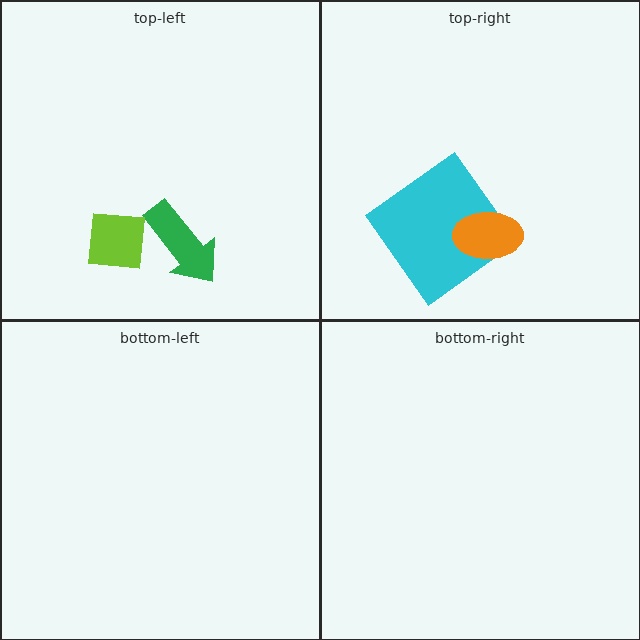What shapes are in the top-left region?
The green arrow, the lime square.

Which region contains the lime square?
The top-left region.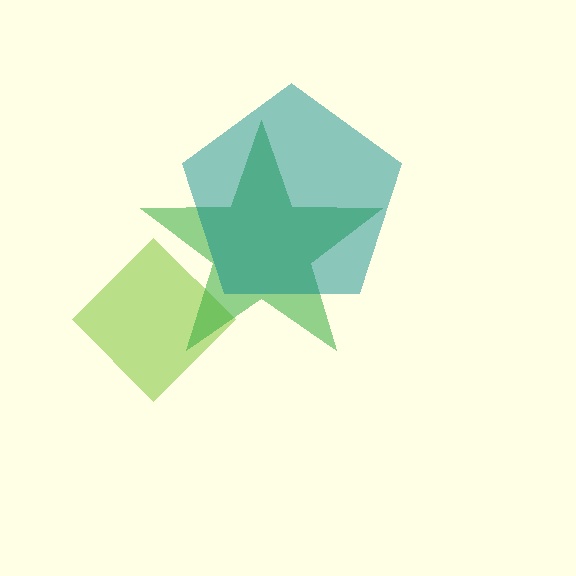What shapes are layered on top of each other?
The layered shapes are: a lime diamond, a green star, a teal pentagon.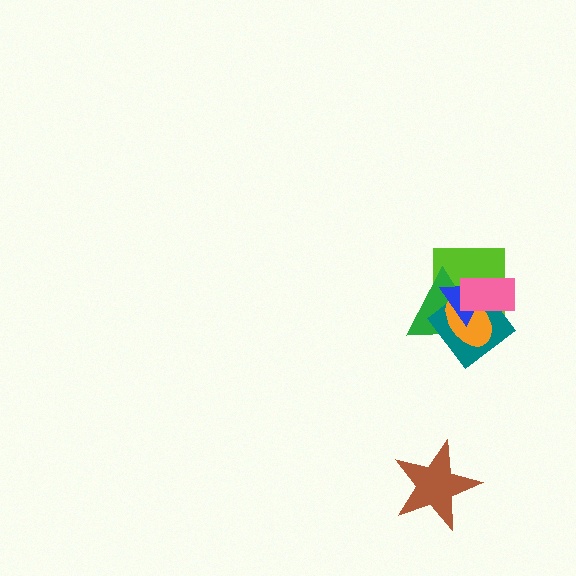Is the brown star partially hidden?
No, no other shape covers it.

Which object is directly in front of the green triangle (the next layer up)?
The teal diamond is directly in front of the green triangle.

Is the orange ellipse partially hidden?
Yes, it is partially covered by another shape.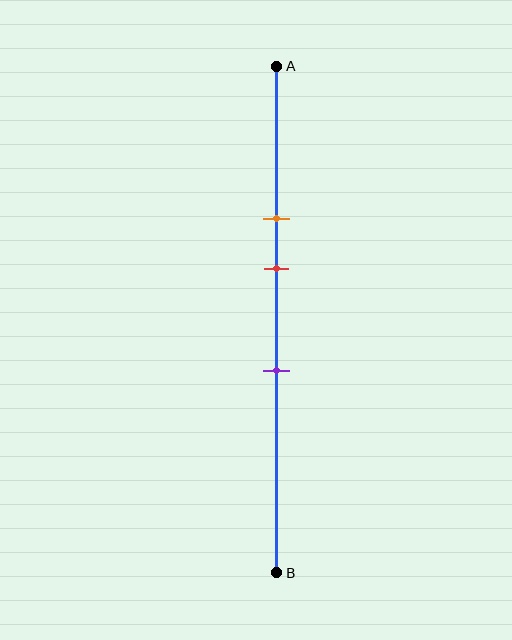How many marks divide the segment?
There are 3 marks dividing the segment.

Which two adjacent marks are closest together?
The orange and red marks are the closest adjacent pair.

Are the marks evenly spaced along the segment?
Yes, the marks are approximately evenly spaced.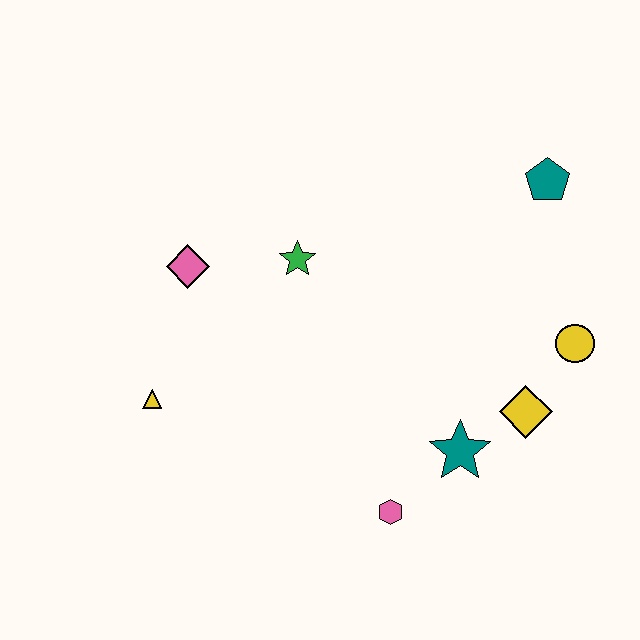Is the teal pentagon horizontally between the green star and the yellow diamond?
No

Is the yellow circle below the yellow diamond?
No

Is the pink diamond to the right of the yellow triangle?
Yes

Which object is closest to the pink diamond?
The green star is closest to the pink diamond.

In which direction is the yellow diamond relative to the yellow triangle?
The yellow diamond is to the right of the yellow triangle.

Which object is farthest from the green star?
The yellow circle is farthest from the green star.